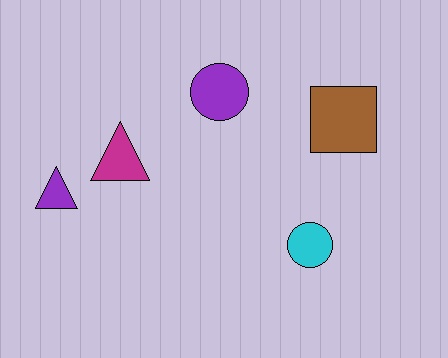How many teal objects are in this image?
There are no teal objects.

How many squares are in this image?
There is 1 square.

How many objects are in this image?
There are 5 objects.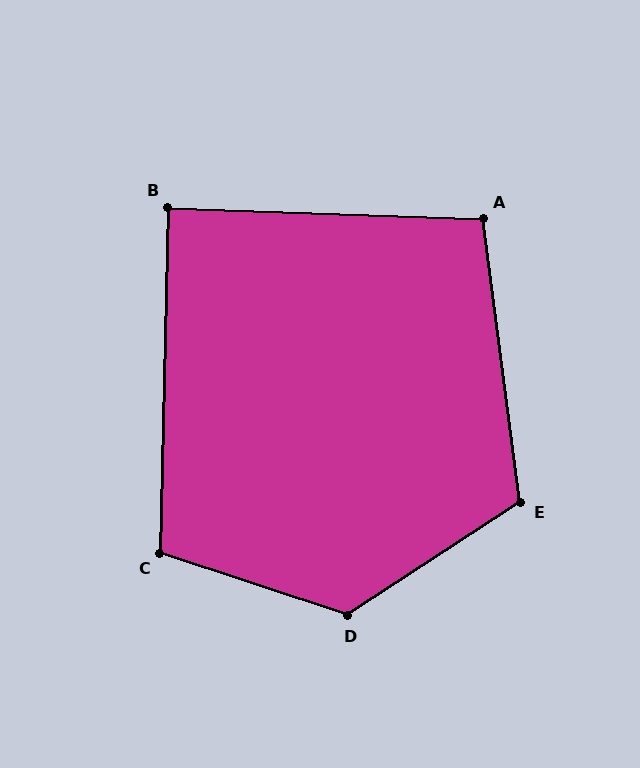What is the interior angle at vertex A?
Approximately 99 degrees (obtuse).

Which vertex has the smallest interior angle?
B, at approximately 89 degrees.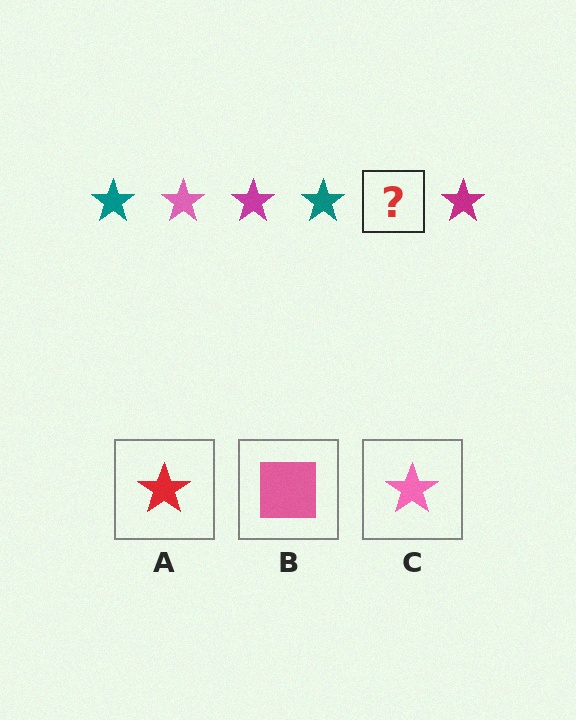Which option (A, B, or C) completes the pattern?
C.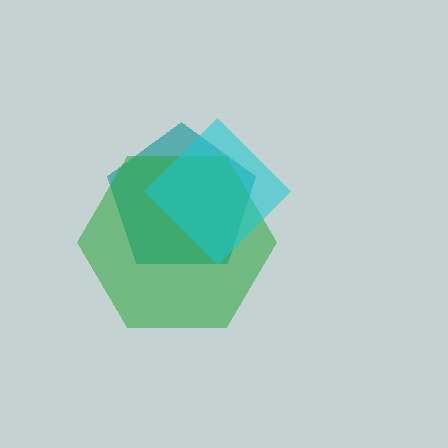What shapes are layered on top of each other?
The layered shapes are: a teal pentagon, a green hexagon, a cyan diamond.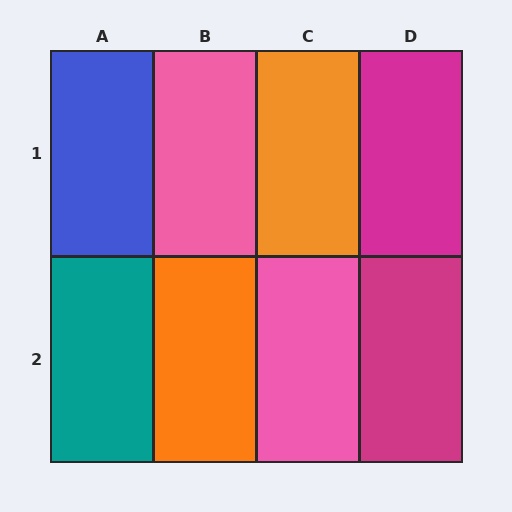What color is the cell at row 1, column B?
Pink.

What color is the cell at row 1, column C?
Orange.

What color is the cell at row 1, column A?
Blue.